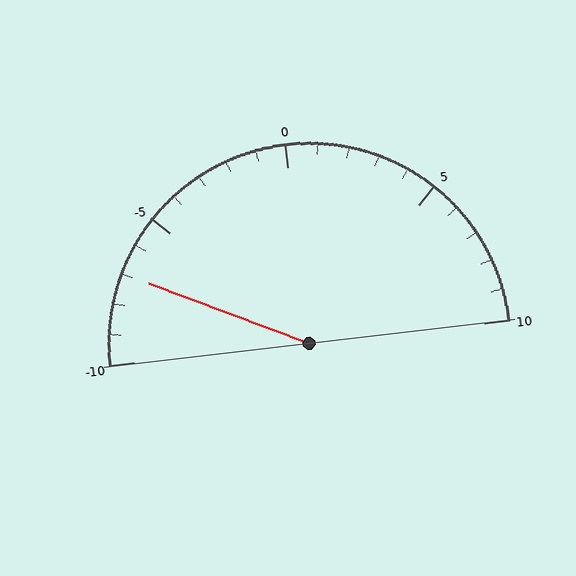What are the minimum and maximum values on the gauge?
The gauge ranges from -10 to 10.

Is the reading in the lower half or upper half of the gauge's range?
The reading is in the lower half of the range (-10 to 10).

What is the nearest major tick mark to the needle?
The nearest major tick mark is -5.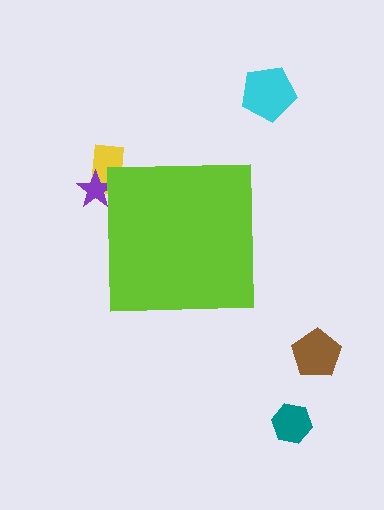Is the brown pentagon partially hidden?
No, the brown pentagon is fully visible.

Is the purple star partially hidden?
Yes, the purple star is partially hidden behind the lime square.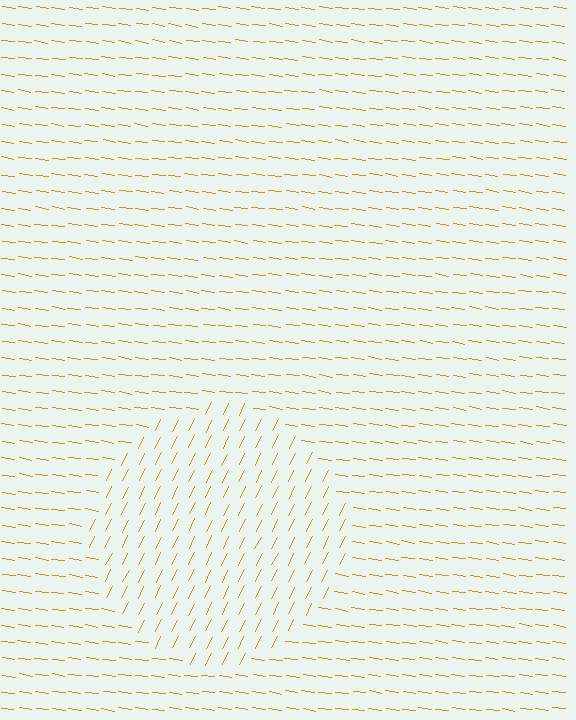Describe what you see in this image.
The image is filled with small orange line segments. A circle region in the image has lines oriented differently from the surrounding lines, creating a visible texture boundary.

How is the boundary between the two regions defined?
The boundary is defined purely by a change in line orientation (approximately 71 degrees difference). All lines are the same color and thickness.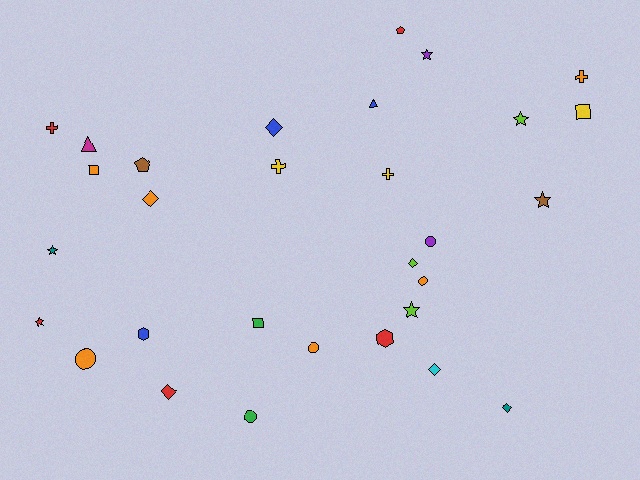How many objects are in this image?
There are 30 objects.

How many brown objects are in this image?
There are 2 brown objects.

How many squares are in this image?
There are 3 squares.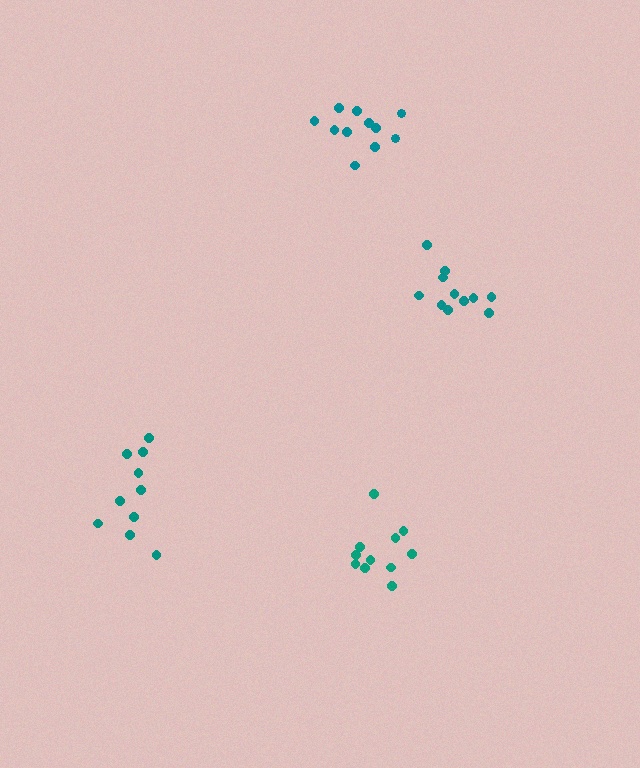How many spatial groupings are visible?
There are 4 spatial groupings.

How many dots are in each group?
Group 1: 11 dots, Group 2: 10 dots, Group 3: 11 dots, Group 4: 11 dots (43 total).